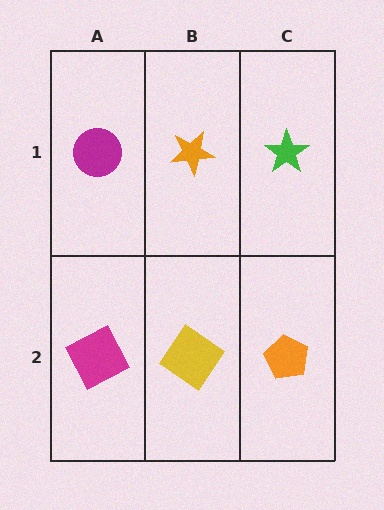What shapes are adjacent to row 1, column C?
An orange pentagon (row 2, column C), an orange star (row 1, column B).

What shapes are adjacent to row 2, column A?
A magenta circle (row 1, column A), a yellow diamond (row 2, column B).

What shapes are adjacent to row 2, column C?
A green star (row 1, column C), a yellow diamond (row 2, column B).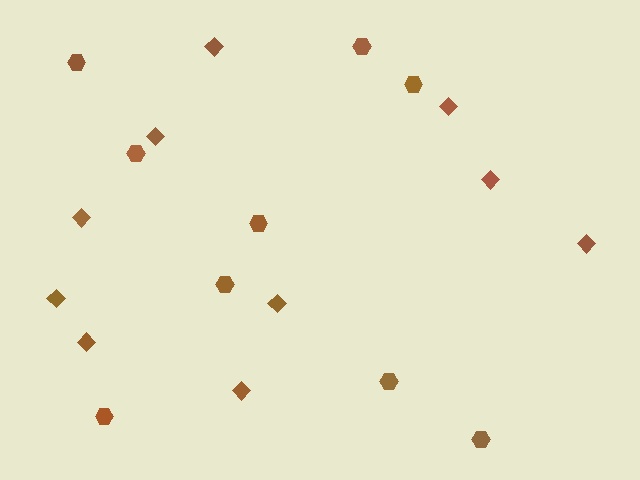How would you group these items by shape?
There are 2 groups: one group of diamonds (10) and one group of hexagons (9).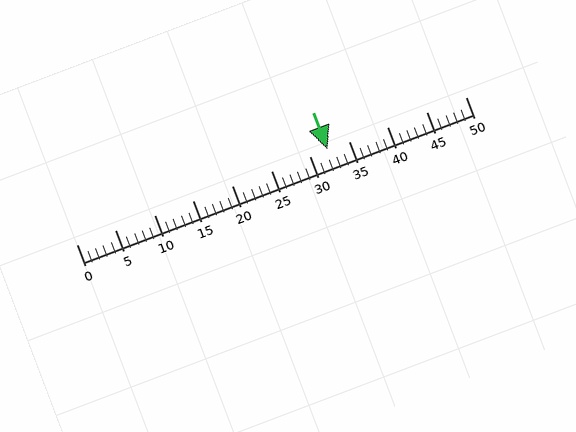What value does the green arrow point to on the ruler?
The green arrow points to approximately 32.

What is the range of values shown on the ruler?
The ruler shows values from 0 to 50.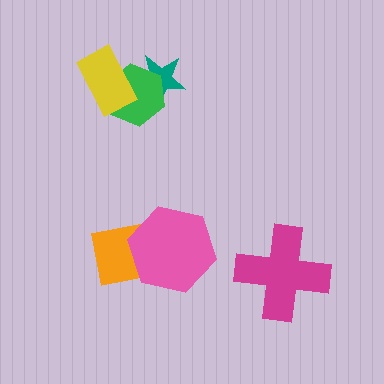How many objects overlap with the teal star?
1 object overlaps with the teal star.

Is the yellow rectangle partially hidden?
No, no other shape covers it.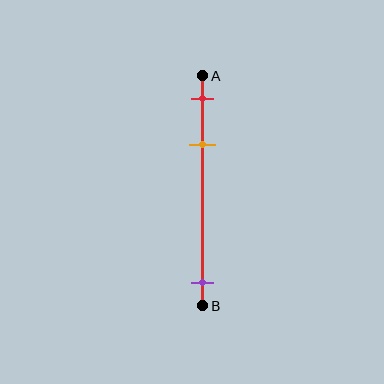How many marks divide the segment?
There are 3 marks dividing the segment.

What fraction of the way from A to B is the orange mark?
The orange mark is approximately 30% (0.3) of the way from A to B.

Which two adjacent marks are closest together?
The red and orange marks are the closest adjacent pair.